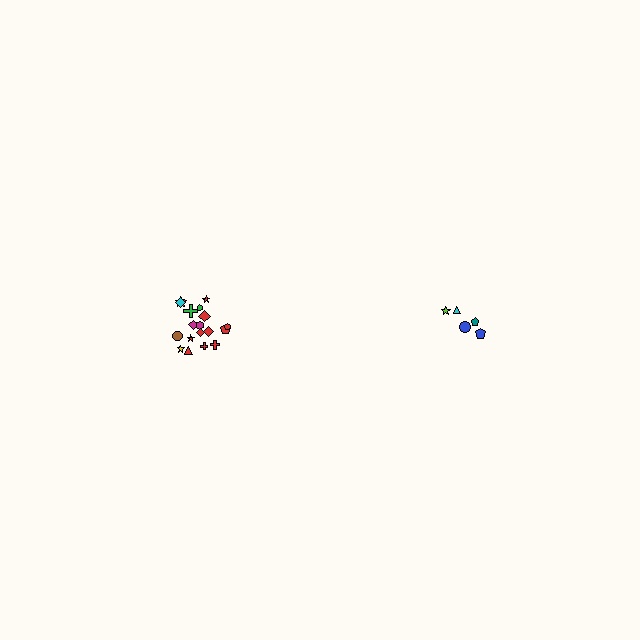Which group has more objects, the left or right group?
The left group.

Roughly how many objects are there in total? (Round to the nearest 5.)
Roughly 25 objects in total.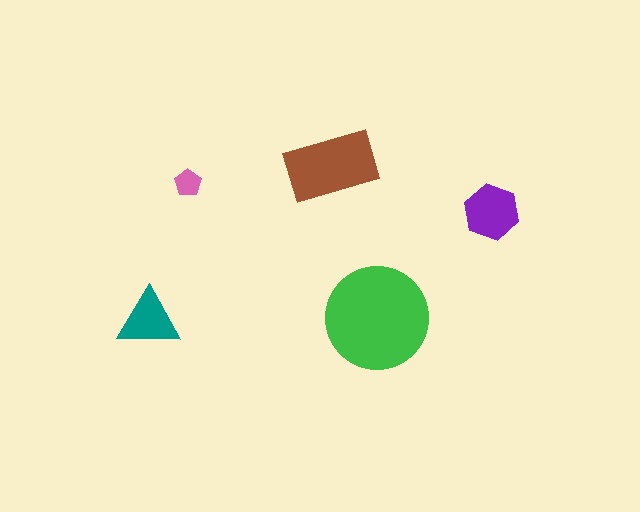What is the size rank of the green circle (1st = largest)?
1st.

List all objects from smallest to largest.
The pink pentagon, the teal triangle, the purple hexagon, the brown rectangle, the green circle.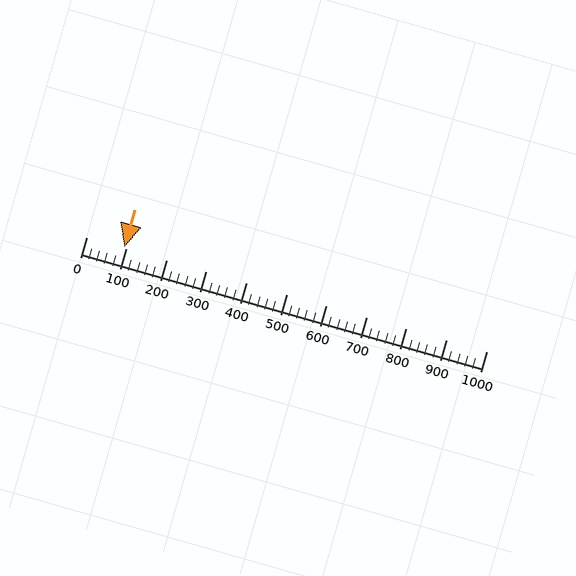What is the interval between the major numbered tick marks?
The major tick marks are spaced 100 units apart.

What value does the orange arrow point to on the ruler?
The orange arrow points to approximately 96.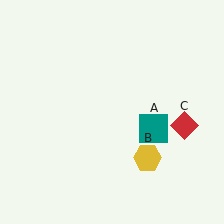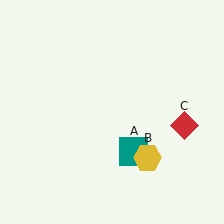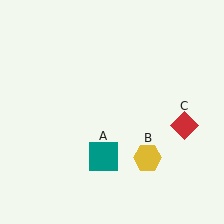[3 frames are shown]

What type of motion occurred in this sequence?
The teal square (object A) rotated clockwise around the center of the scene.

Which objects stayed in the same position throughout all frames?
Yellow hexagon (object B) and red diamond (object C) remained stationary.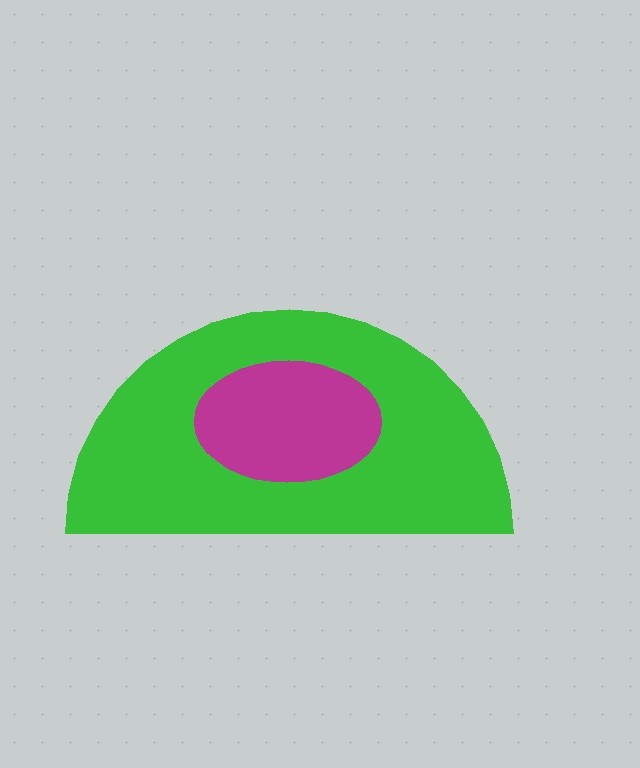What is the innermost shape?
The magenta ellipse.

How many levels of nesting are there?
2.